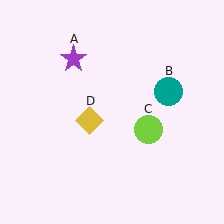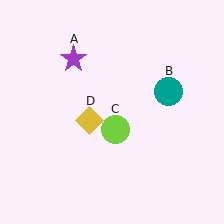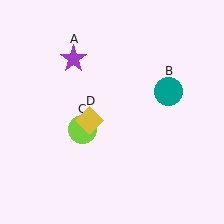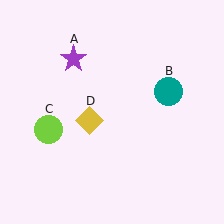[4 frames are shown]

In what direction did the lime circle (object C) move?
The lime circle (object C) moved left.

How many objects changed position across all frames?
1 object changed position: lime circle (object C).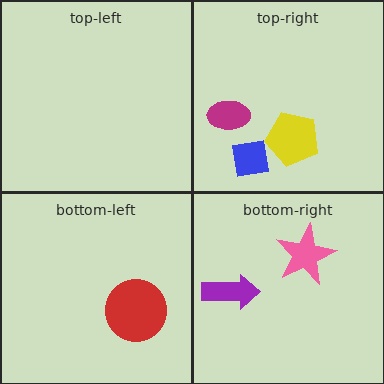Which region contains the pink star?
The bottom-right region.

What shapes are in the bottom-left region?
The red circle.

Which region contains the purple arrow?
The bottom-right region.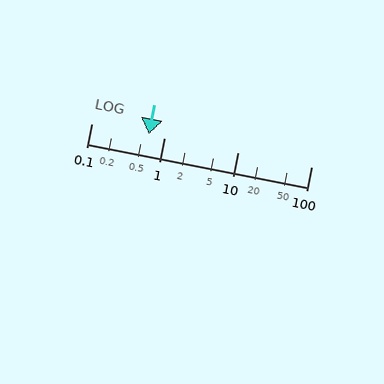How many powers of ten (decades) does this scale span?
The scale spans 3 decades, from 0.1 to 100.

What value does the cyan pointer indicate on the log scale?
The pointer indicates approximately 0.6.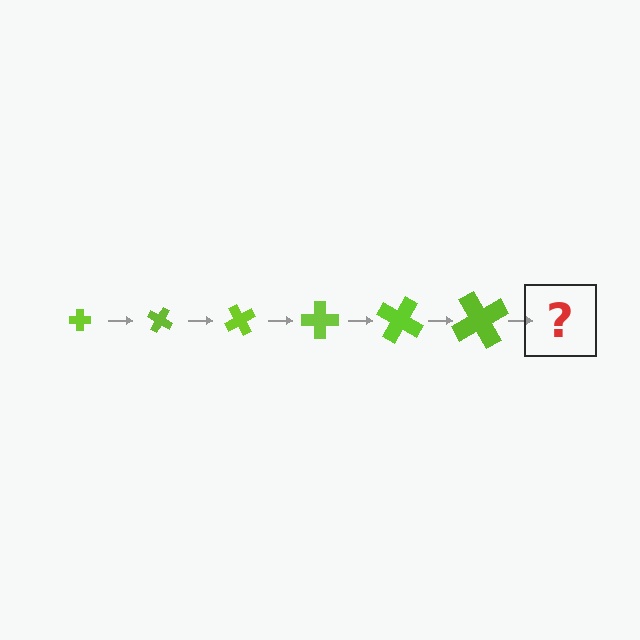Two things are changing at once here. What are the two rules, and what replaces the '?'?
The two rules are that the cross grows larger each step and it rotates 30 degrees each step. The '?' should be a cross, larger than the previous one and rotated 180 degrees from the start.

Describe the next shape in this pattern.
It should be a cross, larger than the previous one and rotated 180 degrees from the start.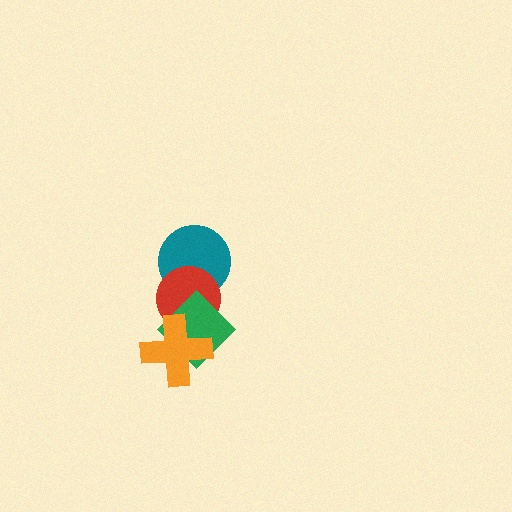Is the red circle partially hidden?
Yes, it is partially covered by another shape.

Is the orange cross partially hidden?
No, no other shape covers it.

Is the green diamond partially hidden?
Yes, it is partially covered by another shape.